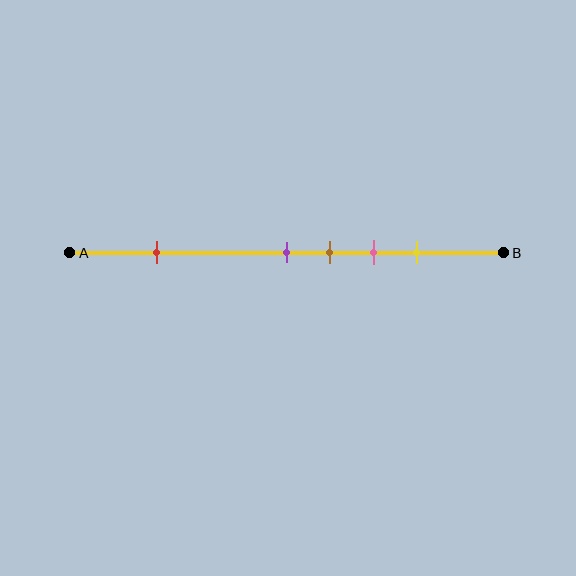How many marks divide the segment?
There are 5 marks dividing the segment.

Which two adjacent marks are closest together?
The purple and brown marks are the closest adjacent pair.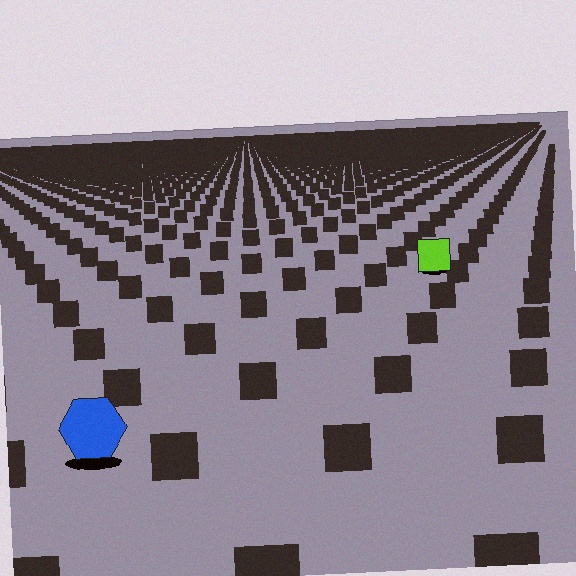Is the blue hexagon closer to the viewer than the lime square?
Yes. The blue hexagon is closer — you can tell from the texture gradient: the ground texture is coarser near it.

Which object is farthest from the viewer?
The lime square is farthest from the viewer. It appears smaller and the ground texture around it is denser.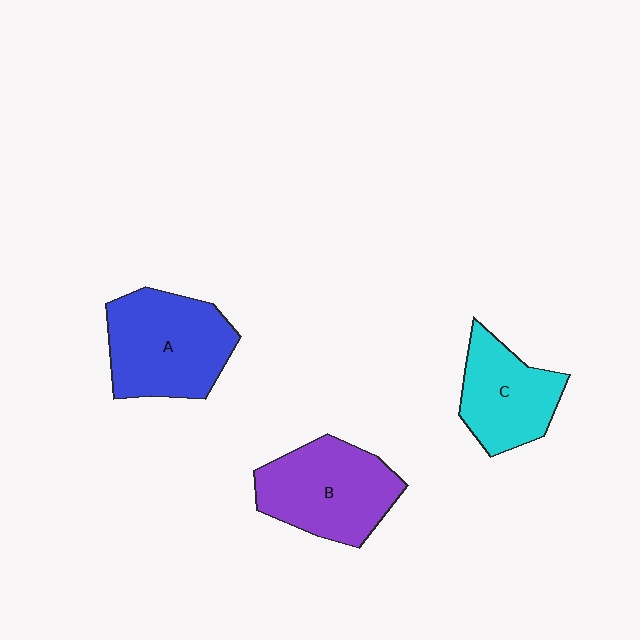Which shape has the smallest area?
Shape C (cyan).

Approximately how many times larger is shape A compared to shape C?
Approximately 1.3 times.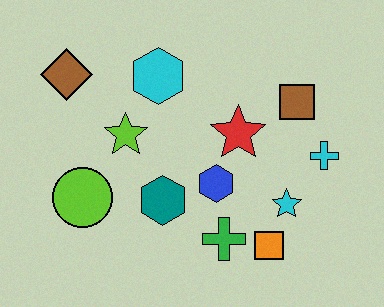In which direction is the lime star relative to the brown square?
The lime star is to the left of the brown square.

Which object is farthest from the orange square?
The brown diamond is farthest from the orange square.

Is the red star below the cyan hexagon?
Yes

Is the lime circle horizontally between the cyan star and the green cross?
No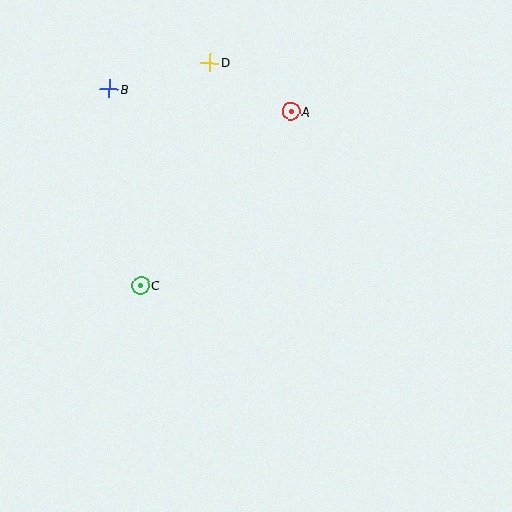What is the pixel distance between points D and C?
The distance between D and C is 233 pixels.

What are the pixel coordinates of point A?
Point A is at (291, 111).